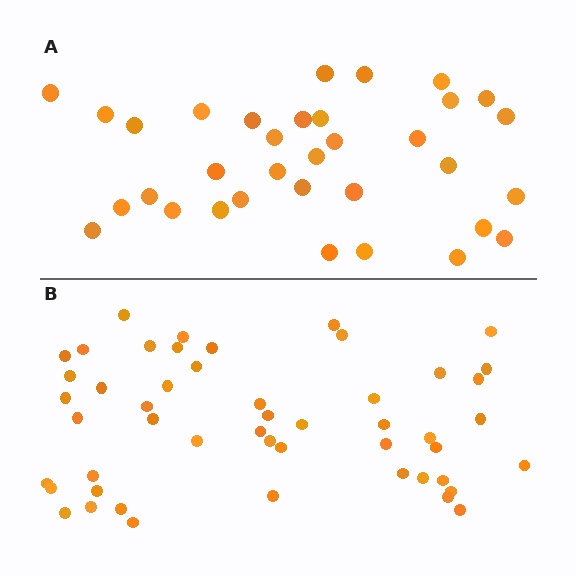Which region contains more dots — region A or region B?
Region B (the bottom region) has more dots.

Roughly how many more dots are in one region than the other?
Region B has approximately 15 more dots than region A.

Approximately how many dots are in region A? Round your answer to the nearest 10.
About 30 dots. (The exact count is 34, which rounds to 30.)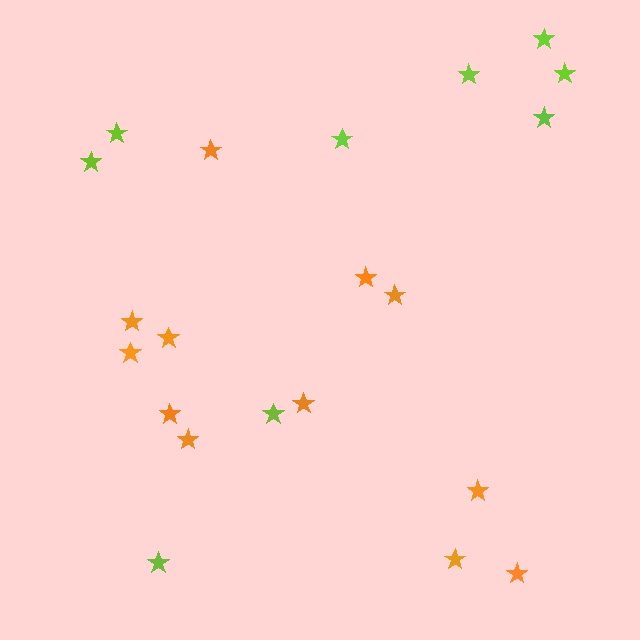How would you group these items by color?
There are 2 groups: one group of lime stars (9) and one group of orange stars (12).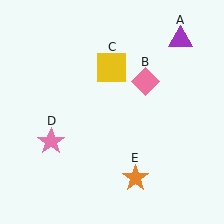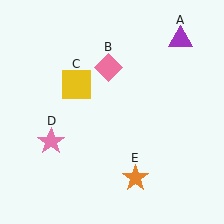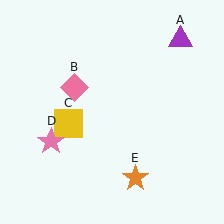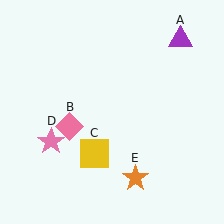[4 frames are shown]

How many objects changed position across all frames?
2 objects changed position: pink diamond (object B), yellow square (object C).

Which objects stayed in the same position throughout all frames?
Purple triangle (object A) and pink star (object D) and orange star (object E) remained stationary.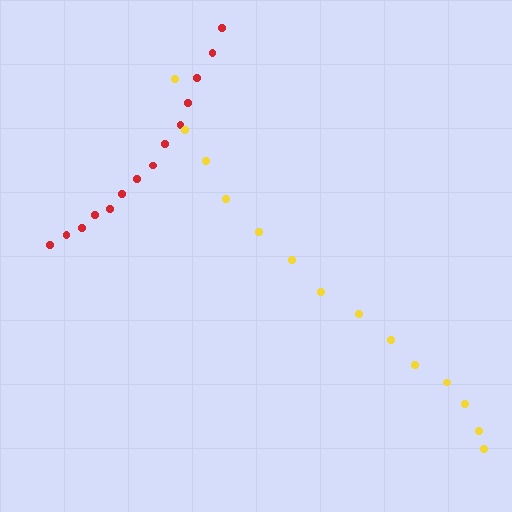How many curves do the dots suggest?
There are 2 distinct paths.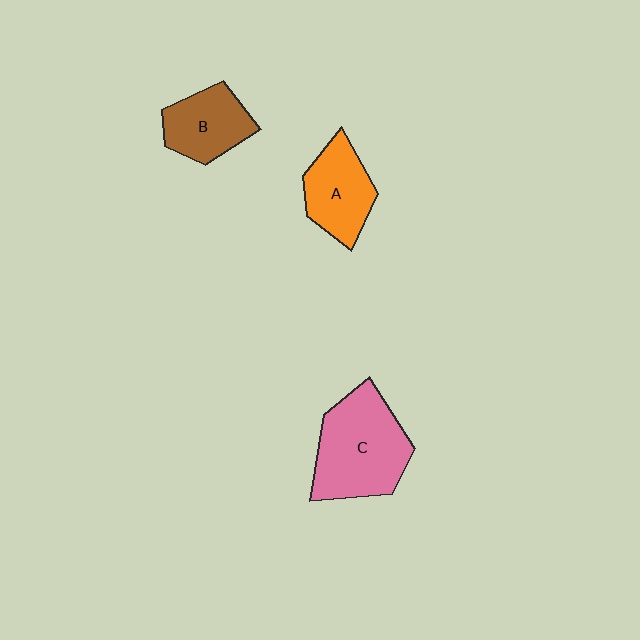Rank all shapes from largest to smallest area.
From largest to smallest: C (pink), A (orange), B (brown).